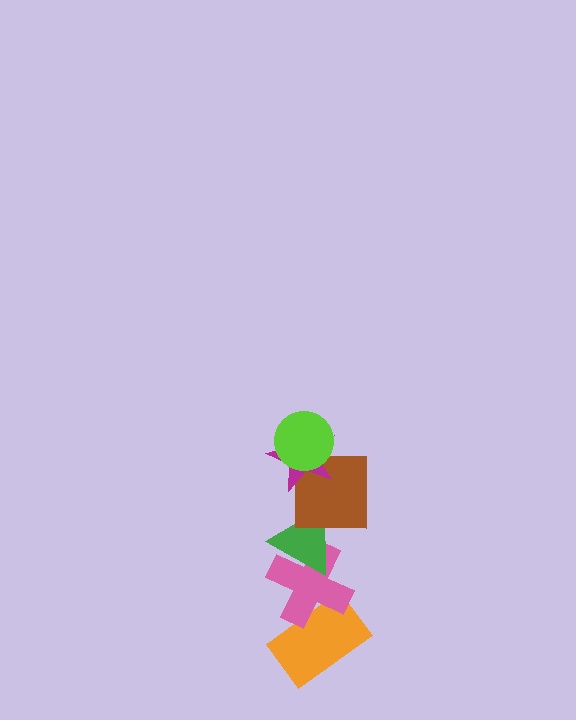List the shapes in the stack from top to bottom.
From top to bottom: the lime circle, the magenta star, the brown square, the green triangle, the pink cross, the orange rectangle.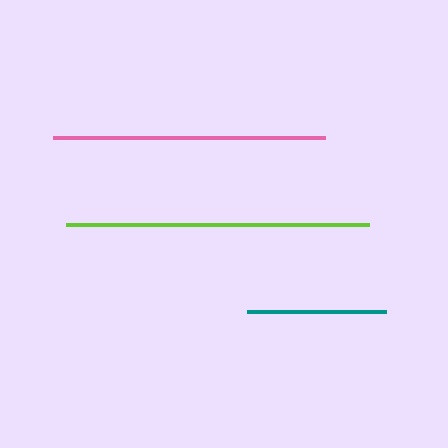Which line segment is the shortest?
The teal line is the shortest at approximately 139 pixels.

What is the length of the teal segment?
The teal segment is approximately 139 pixels long.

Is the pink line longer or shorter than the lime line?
The lime line is longer than the pink line.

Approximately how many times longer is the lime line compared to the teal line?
The lime line is approximately 2.2 times the length of the teal line.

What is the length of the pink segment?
The pink segment is approximately 273 pixels long.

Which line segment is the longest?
The lime line is the longest at approximately 303 pixels.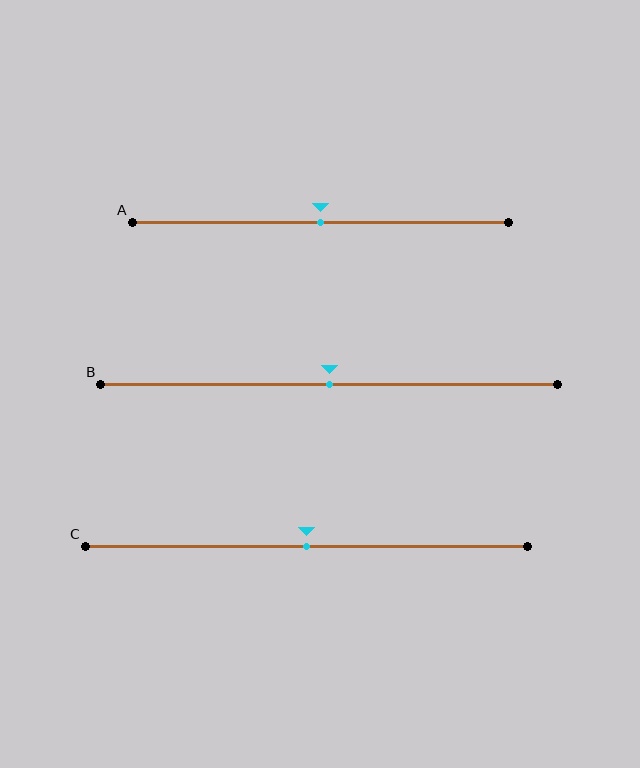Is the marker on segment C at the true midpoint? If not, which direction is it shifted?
Yes, the marker on segment C is at the true midpoint.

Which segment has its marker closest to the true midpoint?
Segment A has its marker closest to the true midpoint.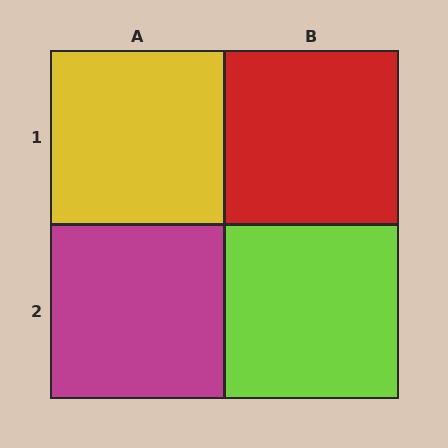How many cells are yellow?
1 cell is yellow.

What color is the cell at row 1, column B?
Red.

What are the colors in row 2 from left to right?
Magenta, lime.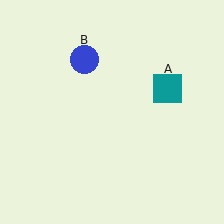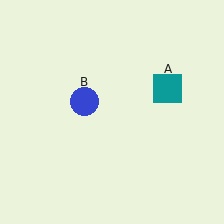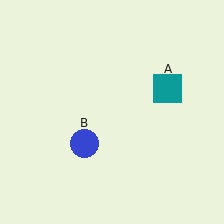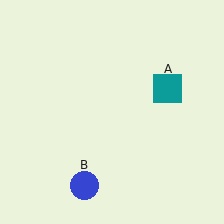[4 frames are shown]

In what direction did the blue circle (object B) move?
The blue circle (object B) moved down.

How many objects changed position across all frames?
1 object changed position: blue circle (object B).